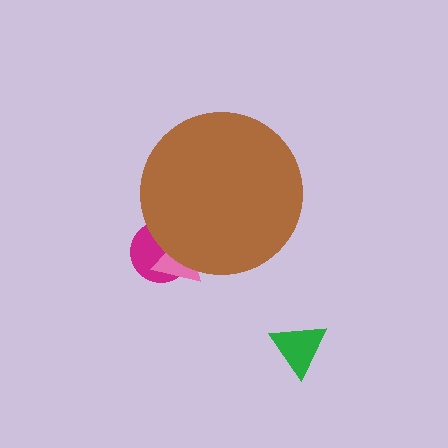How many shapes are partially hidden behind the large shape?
2 shapes are partially hidden.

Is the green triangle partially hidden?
No, the green triangle is fully visible.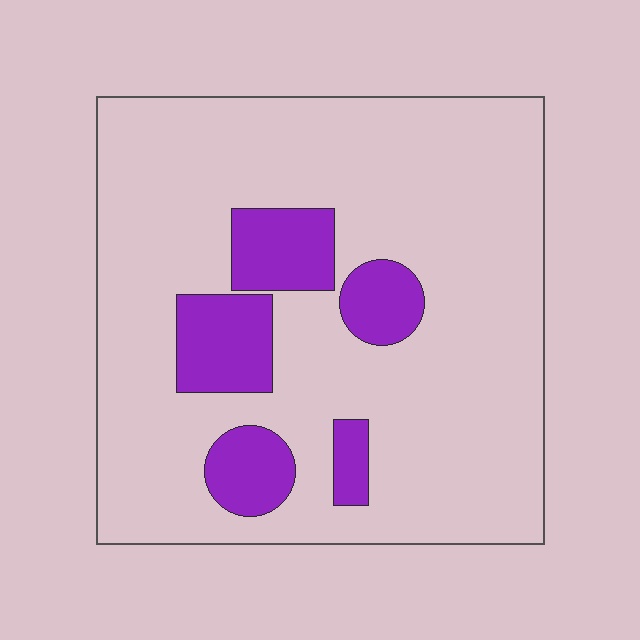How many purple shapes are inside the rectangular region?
5.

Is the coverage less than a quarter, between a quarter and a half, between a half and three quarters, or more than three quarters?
Less than a quarter.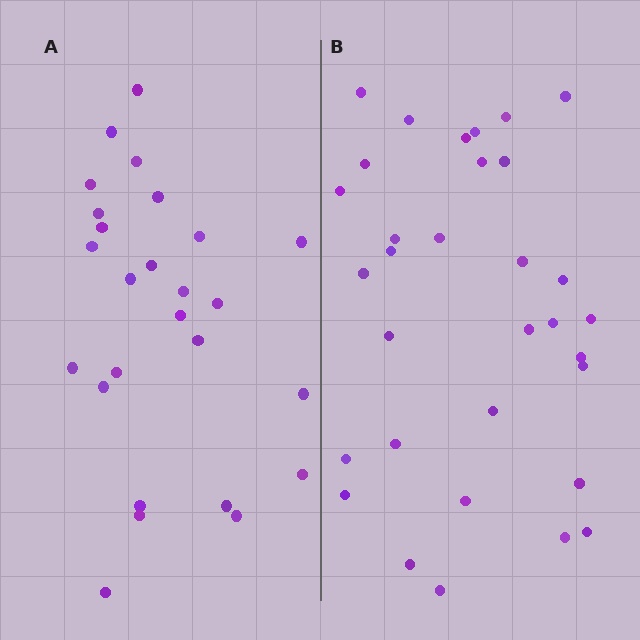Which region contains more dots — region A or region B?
Region B (the right region) has more dots.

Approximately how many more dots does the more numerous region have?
Region B has about 6 more dots than region A.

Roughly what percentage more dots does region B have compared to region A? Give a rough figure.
About 25% more.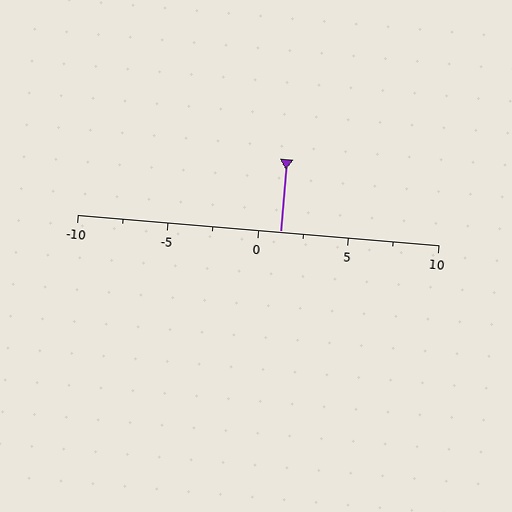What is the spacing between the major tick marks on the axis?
The major ticks are spaced 5 apart.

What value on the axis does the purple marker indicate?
The marker indicates approximately 1.2.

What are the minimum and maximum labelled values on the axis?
The axis runs from -10 to 10.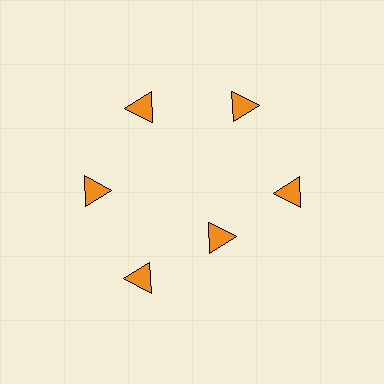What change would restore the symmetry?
The symmetry would be restored by moving it outward, back onto the ring so that all 6 triangles sit at equal angles and equal distance from the center.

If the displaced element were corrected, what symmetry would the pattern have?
It would have 6-fold rotational symmetry — the pattern would map onto itself every 60 degrees.